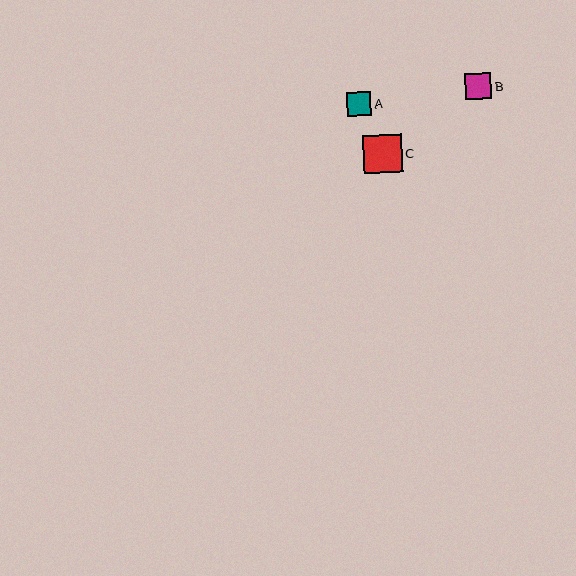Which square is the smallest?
Square A is the smallest with a size of approximately 24 pixels.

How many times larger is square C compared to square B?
Square C is approximately 1.5 times the size of square B.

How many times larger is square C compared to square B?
Square C is approximately 1.5 times the size of square B.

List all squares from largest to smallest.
From largest to smallest: C, B, A.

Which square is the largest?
Square C is the largest with a size of approximately 38 pixels.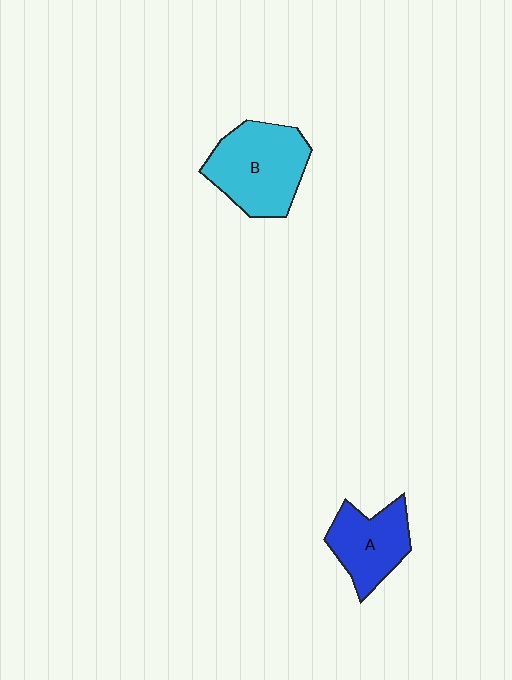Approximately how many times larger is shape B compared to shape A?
Approximately 1.4 times.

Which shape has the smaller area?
Shape A (blue).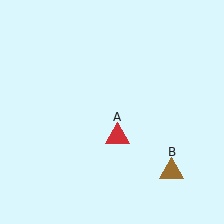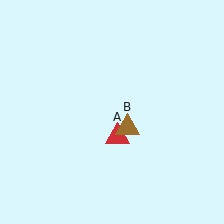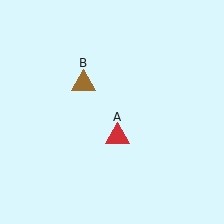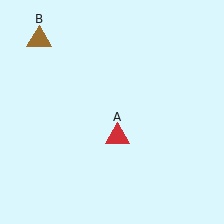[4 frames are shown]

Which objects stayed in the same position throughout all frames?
Red triangle (object A) remained stationary.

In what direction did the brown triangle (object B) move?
The brown triangle (object B) moved up and to the left.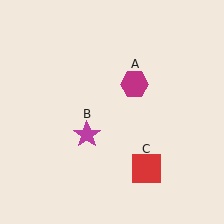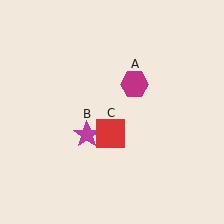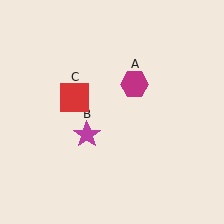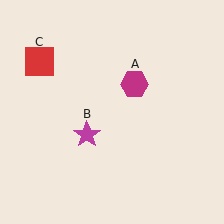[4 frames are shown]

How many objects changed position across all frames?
1 object changed position: red square (object C).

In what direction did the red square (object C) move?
The red square (object C) moved up and to the left.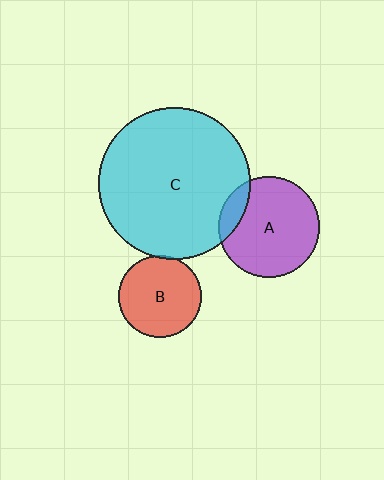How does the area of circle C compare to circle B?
Approximately 3.4 times.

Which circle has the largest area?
Circle C (cyan).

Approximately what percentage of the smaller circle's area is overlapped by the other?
Approximately 5%.